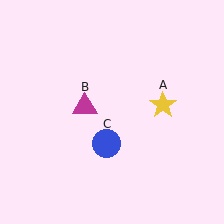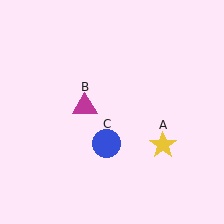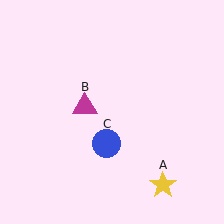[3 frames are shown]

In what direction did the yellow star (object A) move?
The yellow star (object A) moved down.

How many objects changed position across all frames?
1 object changed position: yellow star (object A).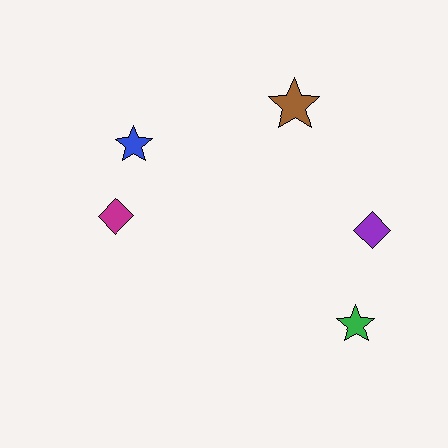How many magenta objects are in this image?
There is 1 magenta object.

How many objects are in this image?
There are 5 objects.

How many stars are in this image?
There are 3 stars.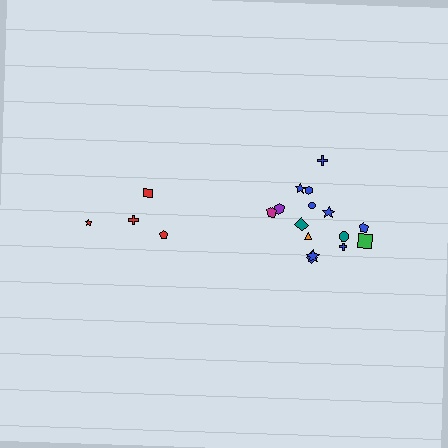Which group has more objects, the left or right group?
The right group.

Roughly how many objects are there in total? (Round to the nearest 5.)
Roughly 20 objects in total.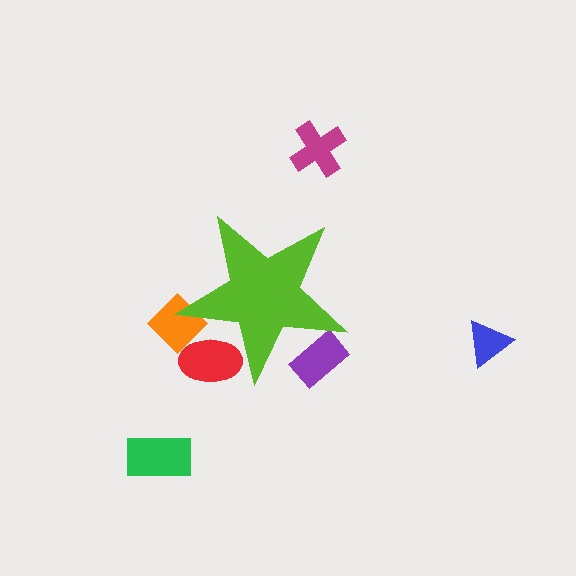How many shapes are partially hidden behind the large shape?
3 shapes are partially hidden.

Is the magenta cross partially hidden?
No, the magenta cross is fully visible.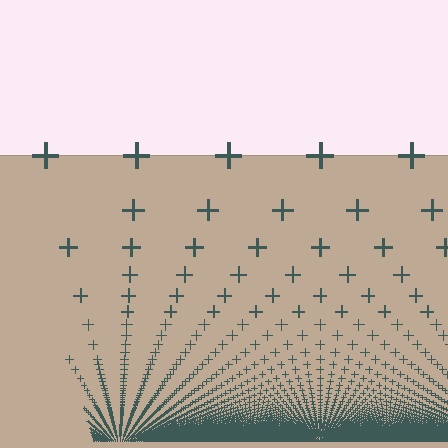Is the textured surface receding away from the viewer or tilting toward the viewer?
The surface appears to tilt toward the viewer. Texture elements get larger and sparser toward the top.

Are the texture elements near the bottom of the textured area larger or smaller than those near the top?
Smaller. The gradient is inverted — elements near the bottom are smaller and denser.